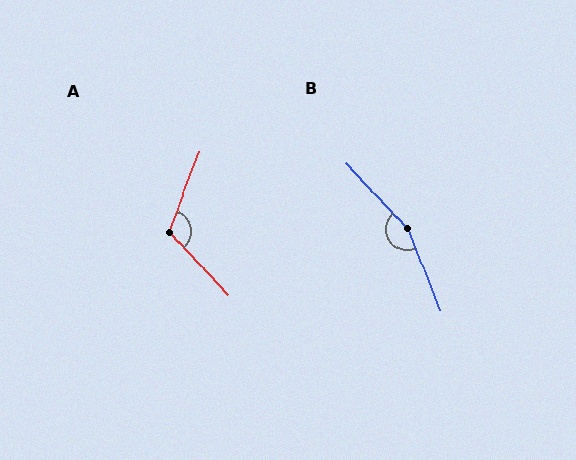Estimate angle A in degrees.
Approximately 116 degrees.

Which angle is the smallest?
A, at approximately 116 degrees.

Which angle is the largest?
B, at approximately 159 degrees.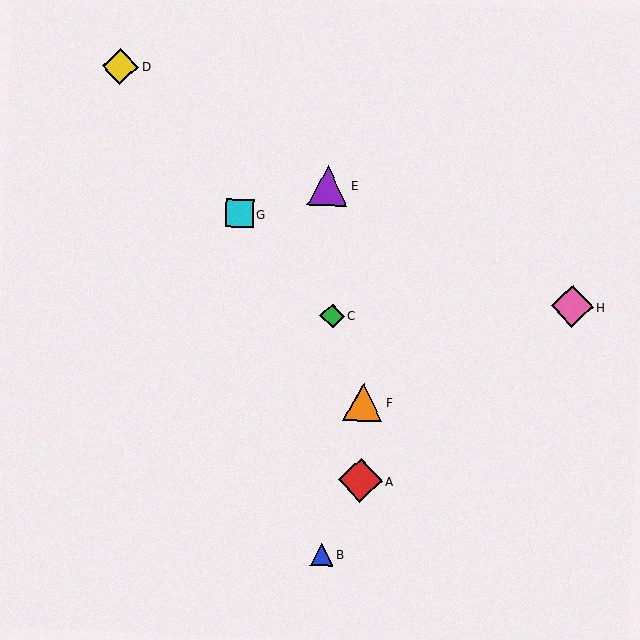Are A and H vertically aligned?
No, A is at x≈360 and H is at x≈572.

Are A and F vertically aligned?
Yes, both are at x≈360.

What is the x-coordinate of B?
Object B is at x≈322.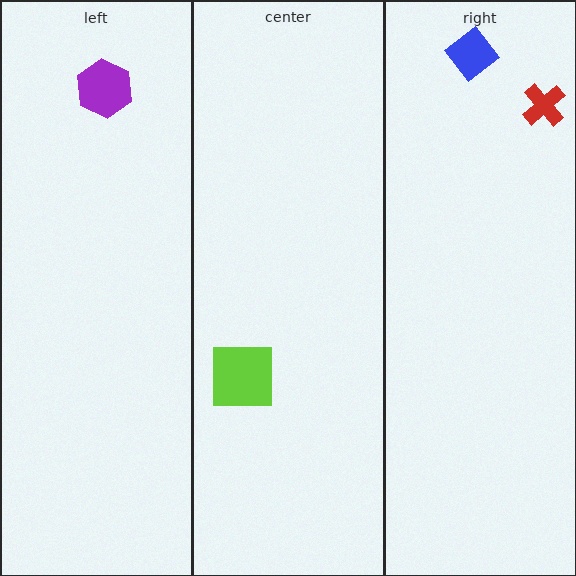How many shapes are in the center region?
1.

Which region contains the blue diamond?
The right region.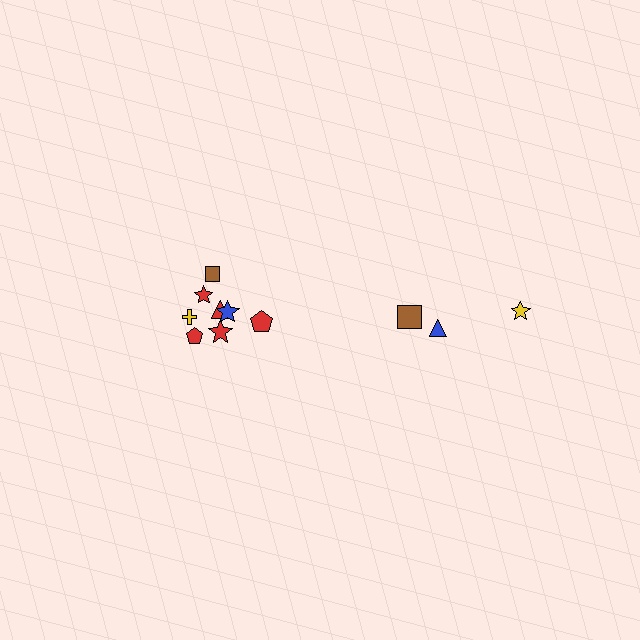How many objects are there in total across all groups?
There are 12 objects.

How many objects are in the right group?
There are 4 objects.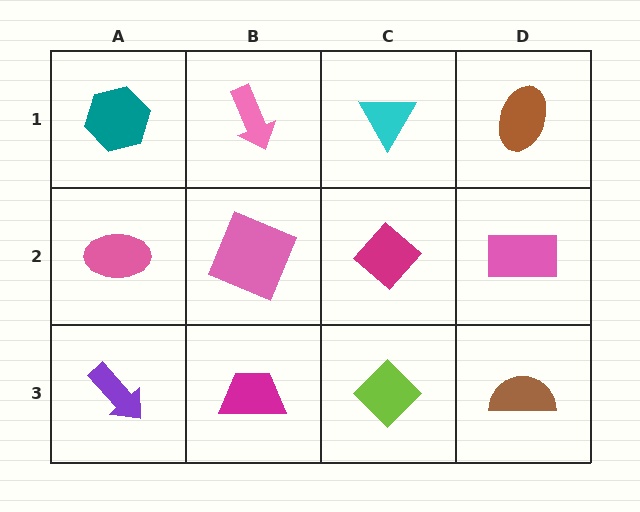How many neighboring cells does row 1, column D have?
2.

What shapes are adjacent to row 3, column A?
A pink ellipse (row 2, column A), a magenta trapezoid (row 3, column B).